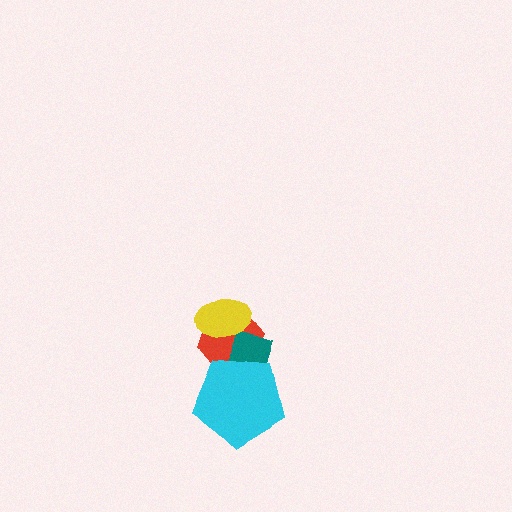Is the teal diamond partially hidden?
Yes, it is partially covered by another shape.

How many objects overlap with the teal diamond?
3 objects overlap with the teal diamond.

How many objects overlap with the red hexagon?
3 objects overlap with the red hexagon.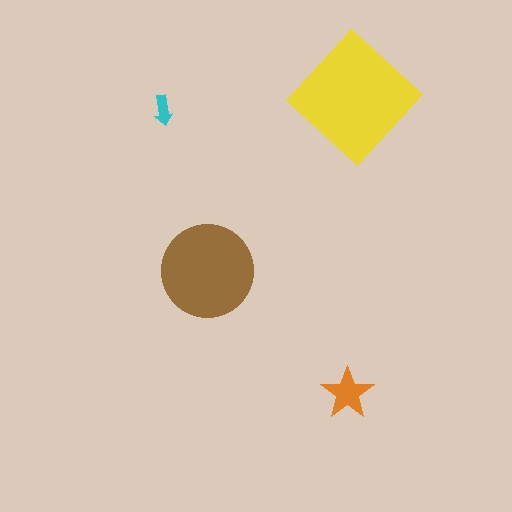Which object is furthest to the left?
The cyan arrow is leftmost.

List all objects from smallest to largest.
The cyan arrow, the orange star, the brown circle, the yellow diamond.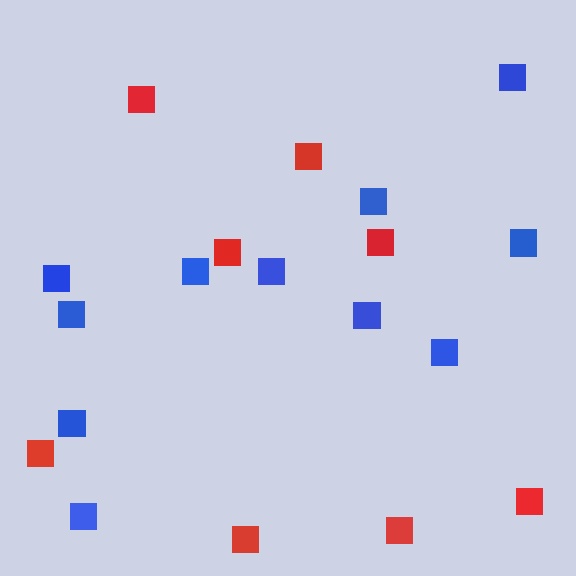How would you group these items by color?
There are 2 groups: one group of blue squares (11) and one group of red squares (8).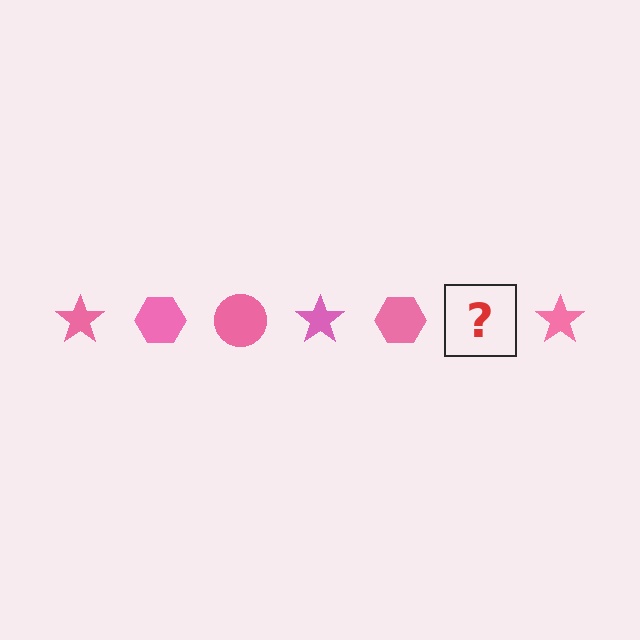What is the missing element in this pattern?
The missing element is a pink circle.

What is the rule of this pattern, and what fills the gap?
The rule is that the pattern cycles through star, hexagon, circle shapes in pink. The gap should be filled with a pink circle.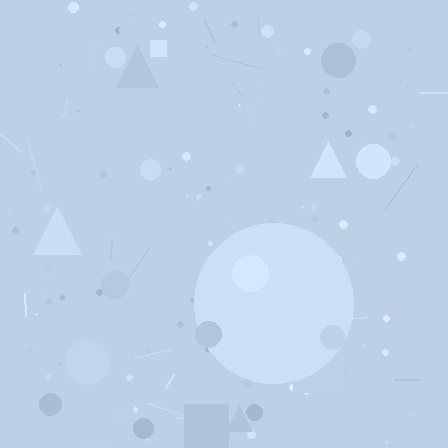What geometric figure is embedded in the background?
A circle is embedded in the background.